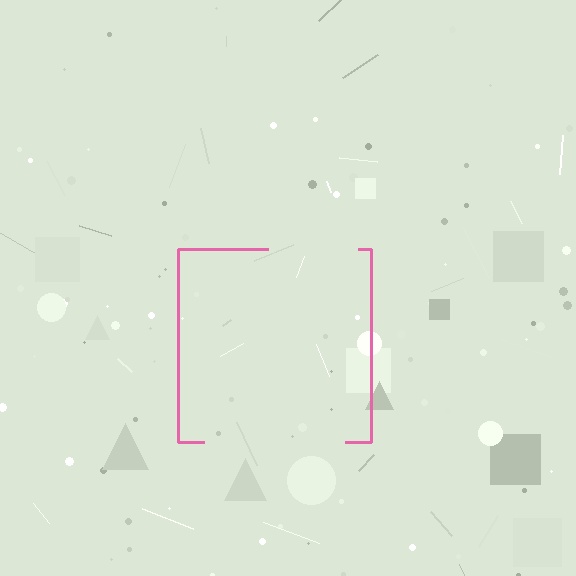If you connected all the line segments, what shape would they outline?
They would outline a square.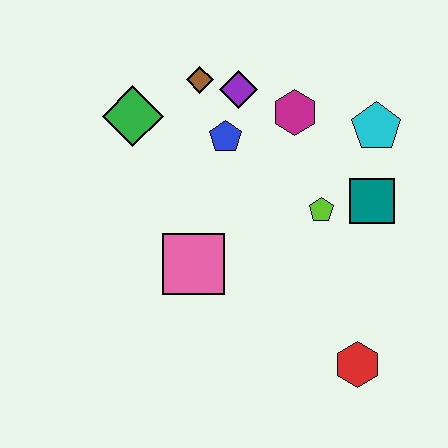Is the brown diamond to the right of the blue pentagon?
No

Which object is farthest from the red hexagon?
The green diamond is farthest from the red hexagon.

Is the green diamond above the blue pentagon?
Yes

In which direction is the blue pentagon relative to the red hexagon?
The blue pentagon is above the red hexagon.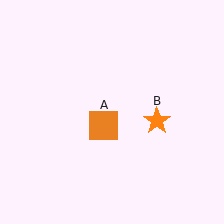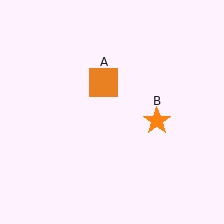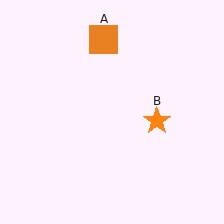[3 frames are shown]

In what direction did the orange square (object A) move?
The orange square (object A) moved up.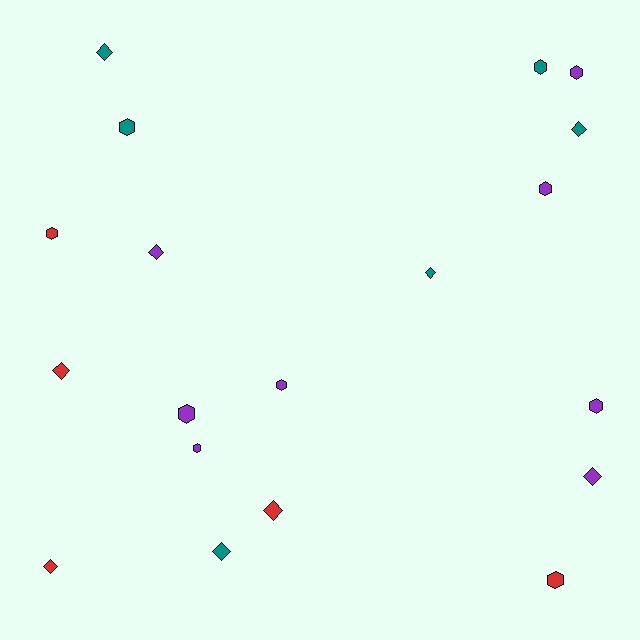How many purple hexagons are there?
There are 6 purple hexagons.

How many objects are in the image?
There are 19 objects.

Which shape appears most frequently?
Hexagon, with 10 objects.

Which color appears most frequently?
Purple, with 8 objects.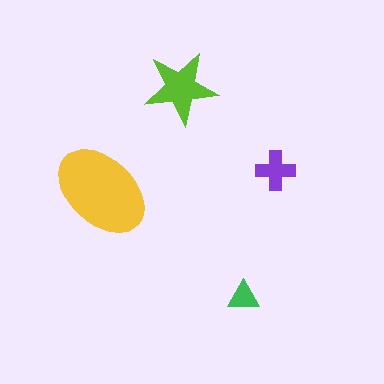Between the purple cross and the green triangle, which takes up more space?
The purple cross.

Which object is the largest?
The yellow ellipse.